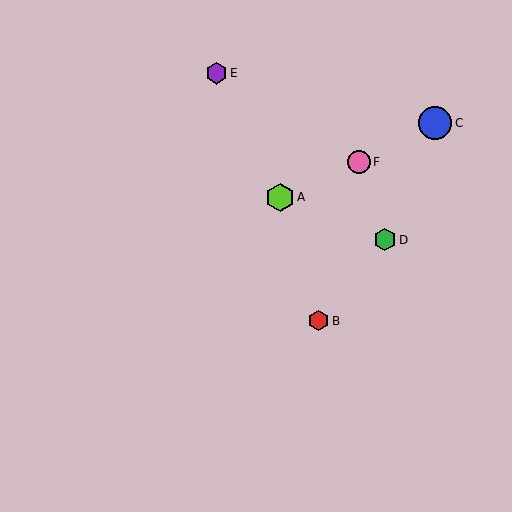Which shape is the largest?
The blue circle (labeled C) is the largest.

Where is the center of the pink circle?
The center of the pink circle is at (359, 162).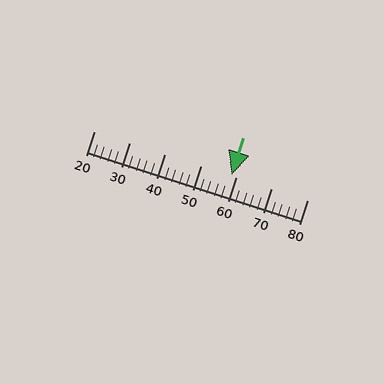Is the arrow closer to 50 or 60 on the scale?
The arrow is closer to 60.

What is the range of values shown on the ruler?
The ruler shows values from 20 to 80.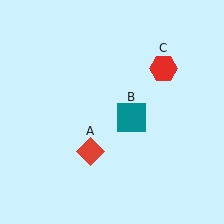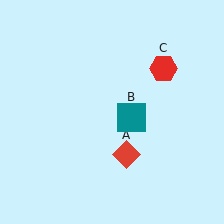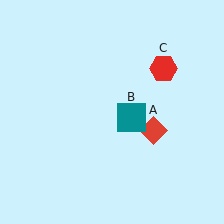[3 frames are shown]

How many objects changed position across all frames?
1 object changed position: red diamond (object A).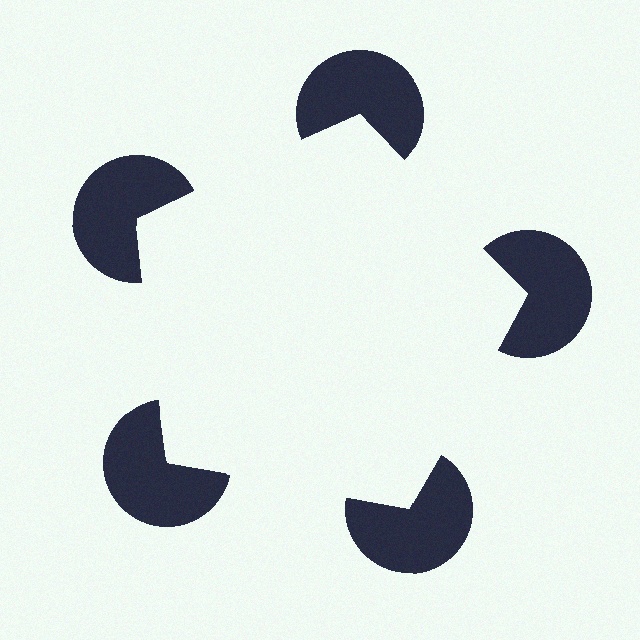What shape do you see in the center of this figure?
An illusory pentagon — its edges are inferred from the aligned wedge cuts in the pac-man discs, not physically drawn.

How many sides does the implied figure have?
5 sides.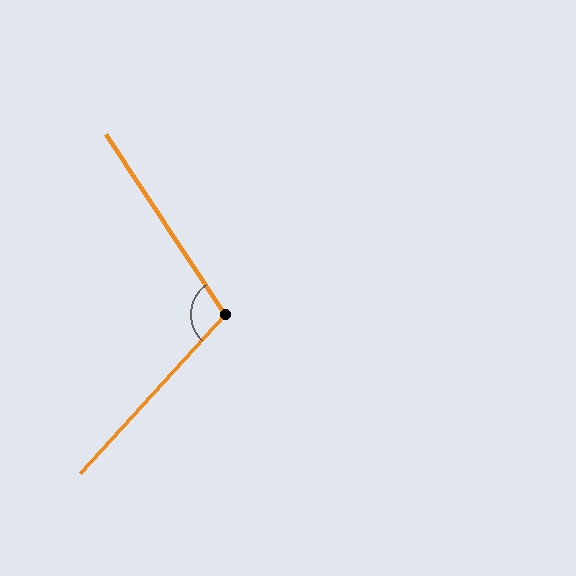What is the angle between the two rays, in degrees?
Approximately 104 degrees.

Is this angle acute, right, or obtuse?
It is obtuse.